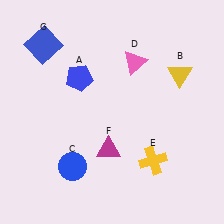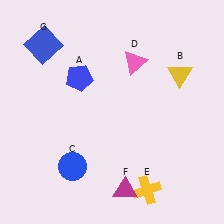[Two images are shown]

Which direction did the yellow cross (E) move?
The yellow cross (E) moved down.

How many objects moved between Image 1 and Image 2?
2 objects moved between the two images.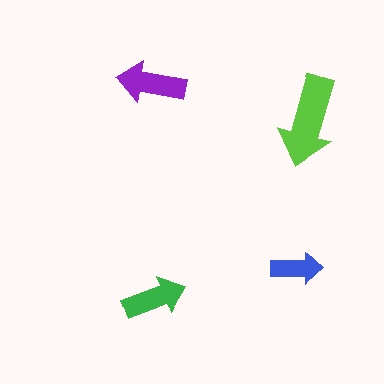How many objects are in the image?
There are 4 objects in the image.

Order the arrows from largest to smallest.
the lime one, the purple one, the green one, the blue one.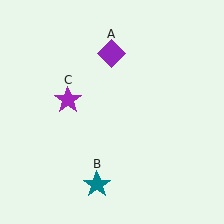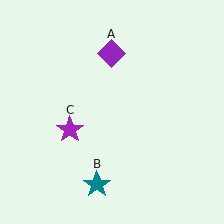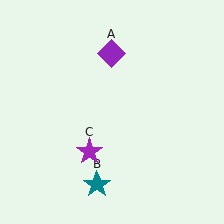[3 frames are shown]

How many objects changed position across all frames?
1 object changed position: purple star (object C).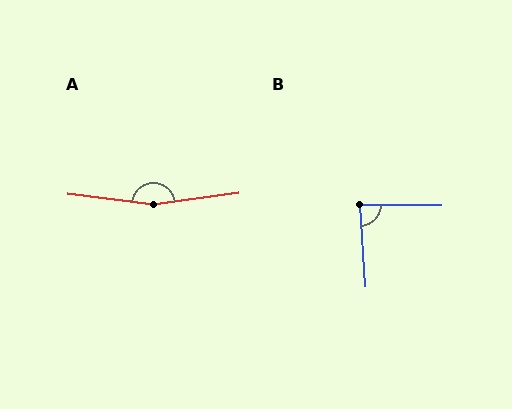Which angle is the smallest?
B, at approximately 86 degrees.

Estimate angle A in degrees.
Approximately 165 degrees.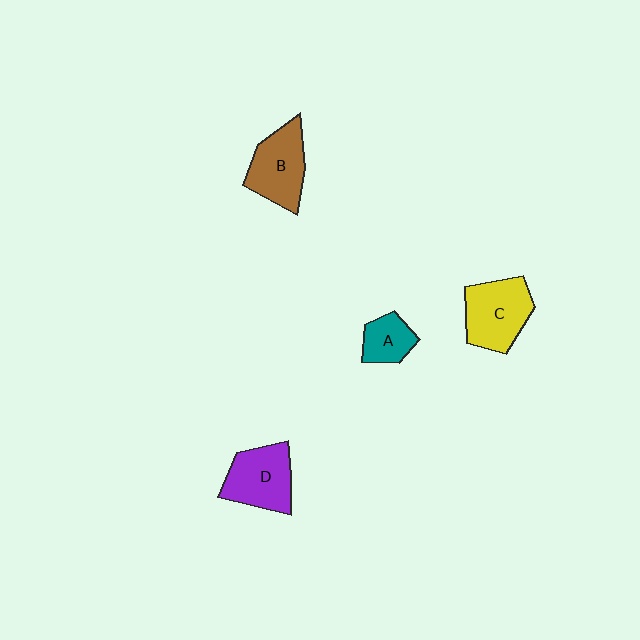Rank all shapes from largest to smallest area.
From largest to smallest: C (yellow), B (brown), D (purple), A (teal).